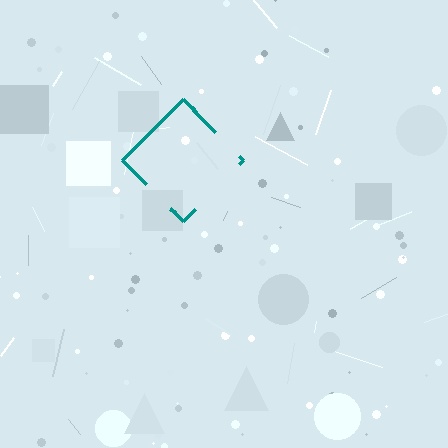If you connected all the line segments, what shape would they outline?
They would outline a diamond.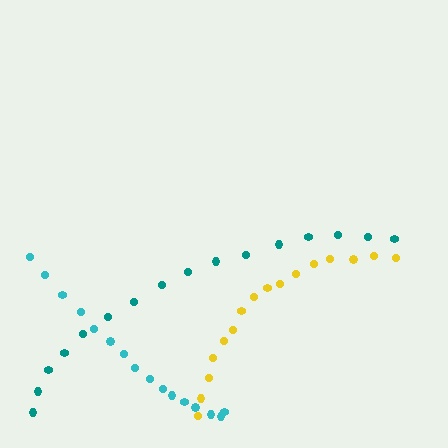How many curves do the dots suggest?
There are 3 distinct paths.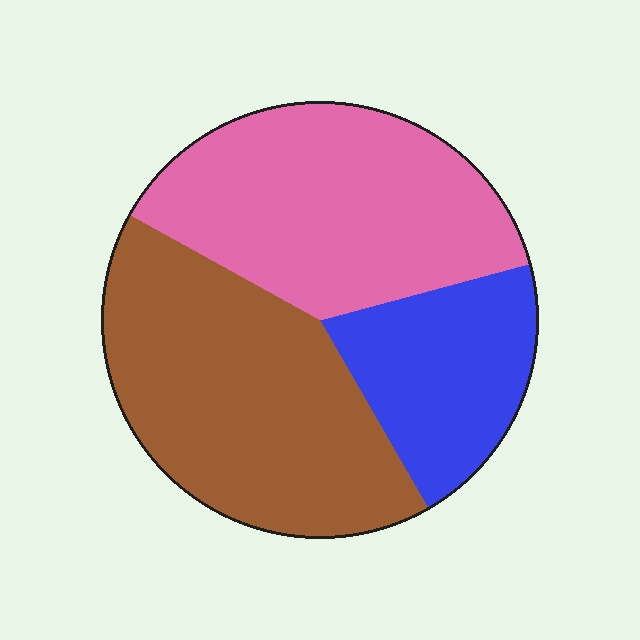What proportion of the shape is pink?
Pink covers about 40% of the shape.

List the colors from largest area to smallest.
From largest to smallest: brown, pink, blue.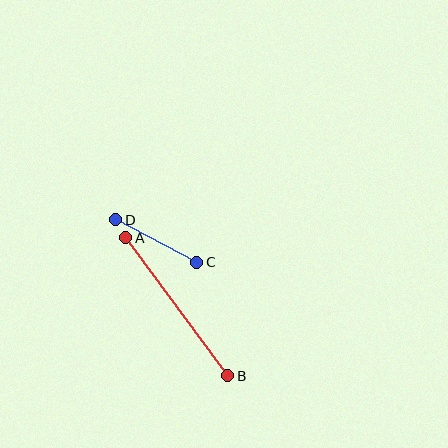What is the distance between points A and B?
The distance is approximately 172 pixels.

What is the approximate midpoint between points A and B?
The midpoint is at approximately (177, 307) pixels.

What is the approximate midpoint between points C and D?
The midpoint is at approximately (156, 241) pixels.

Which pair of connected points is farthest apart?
Points A and B are farthest apart.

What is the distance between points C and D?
The distance is approximately 92 pixels.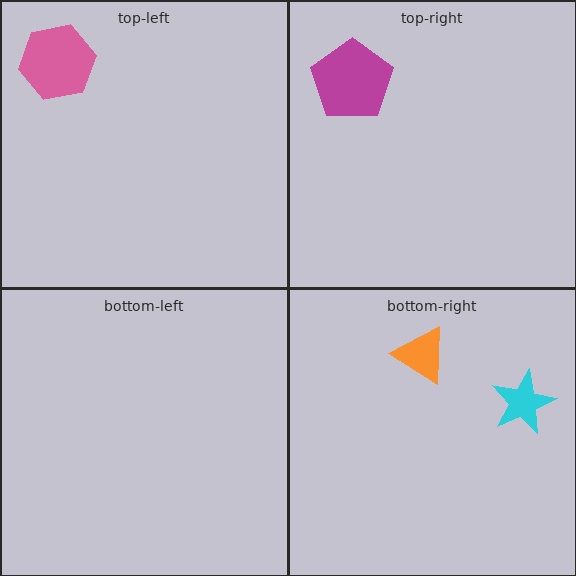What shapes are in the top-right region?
The magenta pentagon.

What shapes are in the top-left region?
The pink hexagon.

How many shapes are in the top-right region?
1.